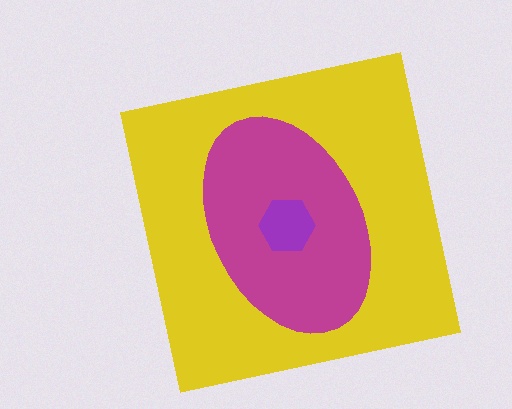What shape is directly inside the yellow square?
The magenta ellipse.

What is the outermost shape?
The yellow square.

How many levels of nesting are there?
3.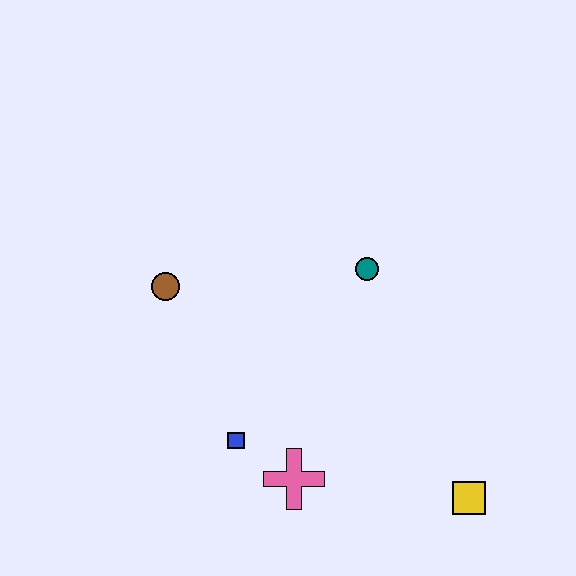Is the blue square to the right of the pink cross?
No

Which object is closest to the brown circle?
The blue square is closest to the brown circle.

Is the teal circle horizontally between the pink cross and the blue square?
No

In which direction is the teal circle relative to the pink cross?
The teal circle is above the pink cross.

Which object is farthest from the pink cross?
The brown circle is farthest from the pink cross.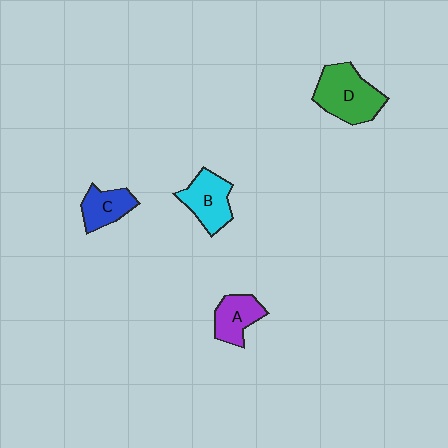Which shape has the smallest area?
Shape C (blue).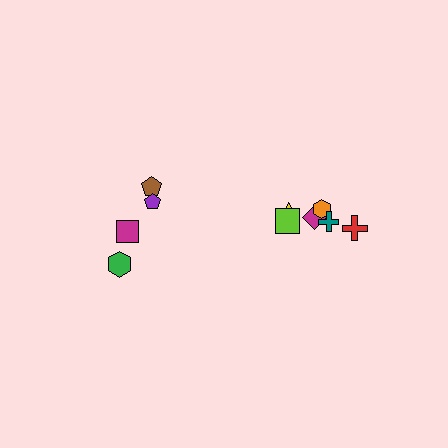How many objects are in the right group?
There are 6 objects.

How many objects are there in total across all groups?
There are 10 objects.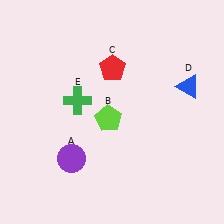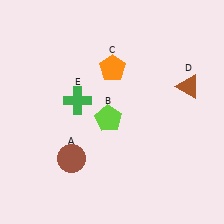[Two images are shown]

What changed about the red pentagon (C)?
In Image 1, C is red. In Image 2, it changed to orange.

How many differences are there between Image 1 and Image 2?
There are 3 differences between the two images.